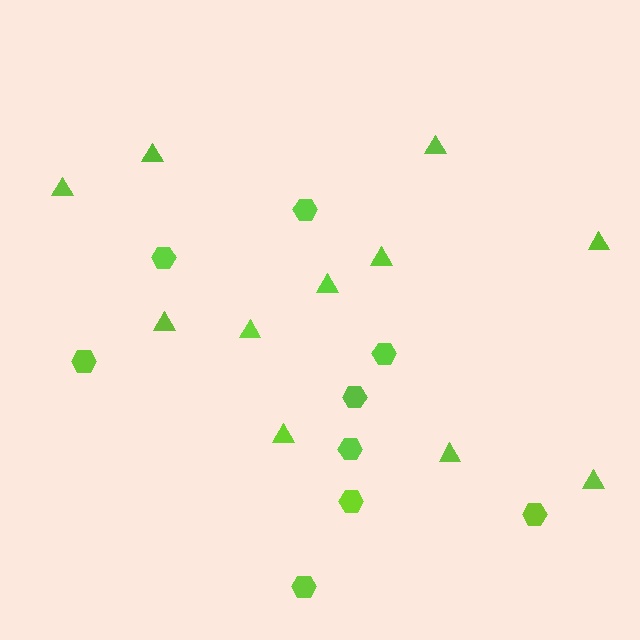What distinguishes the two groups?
There are 2 groups: one group of hexagons (9) and one group of triangles (11).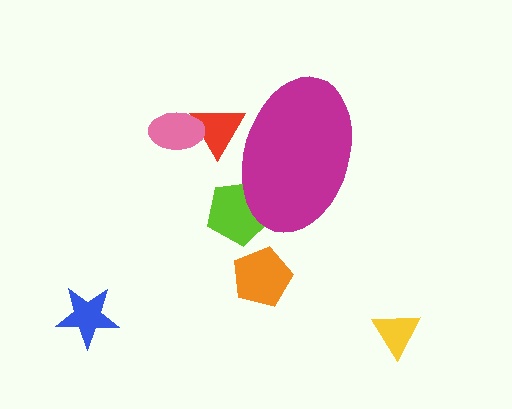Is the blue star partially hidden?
No, the blue star is fully visible.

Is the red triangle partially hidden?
Yes, the red triangle is partially hidden behind the magenta ellipse.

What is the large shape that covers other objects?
A magenta ellipse.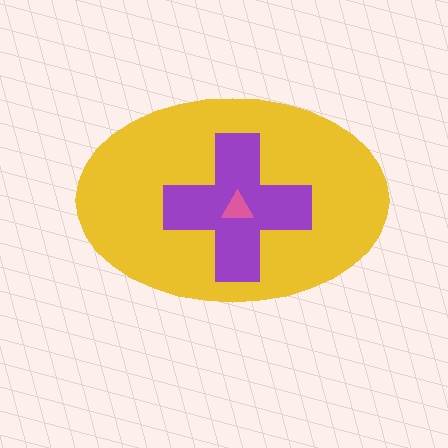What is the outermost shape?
The yellow ellipse.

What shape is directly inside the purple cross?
The pink triangle.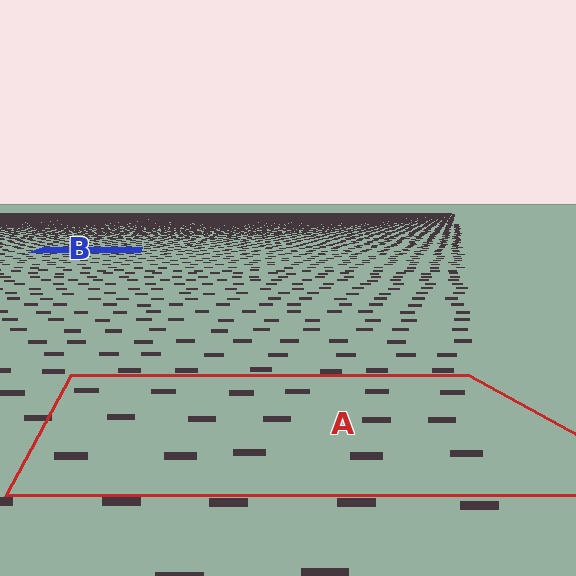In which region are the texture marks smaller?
The texture marks are smaller in region B, because it is farther away.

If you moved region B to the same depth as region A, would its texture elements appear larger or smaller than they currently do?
They would appear larger. At a closer depth, the same texture elements are projected at a bigger on-screen size.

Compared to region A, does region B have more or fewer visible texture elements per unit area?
Region B has more texture elements per unit area — they are packed more densely because it is farther away.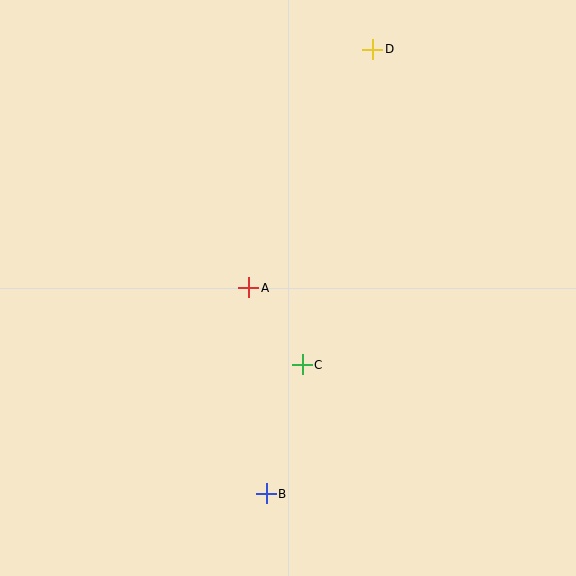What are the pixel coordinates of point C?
Point C is at (302, 365).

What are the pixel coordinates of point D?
Point D is at (373, 49).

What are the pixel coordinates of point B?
Point B is at (266, 494).